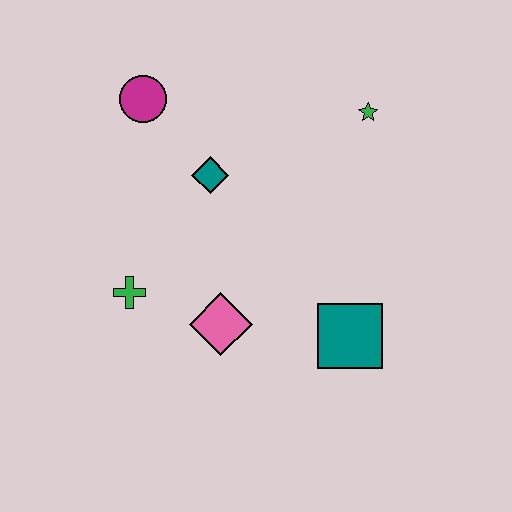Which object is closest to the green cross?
The pink diamond is closest to the green cross.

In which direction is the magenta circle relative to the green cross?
The magenta circle is above the green cross.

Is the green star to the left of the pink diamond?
No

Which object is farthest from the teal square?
The magenta circle is farthest from the teal square.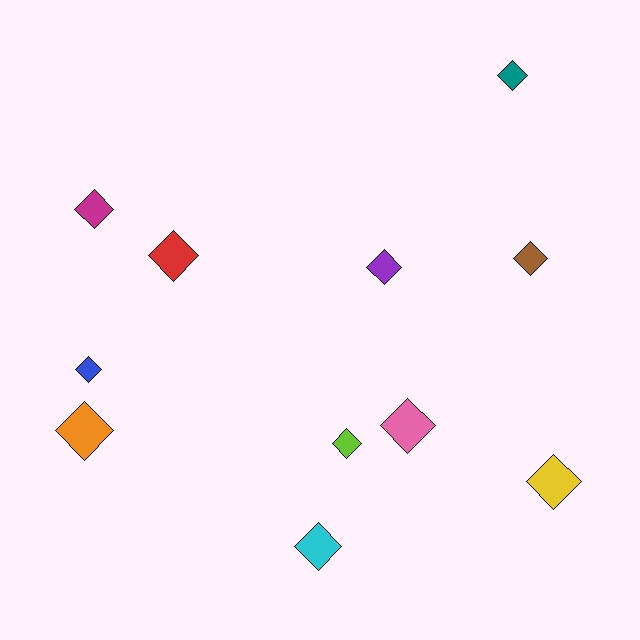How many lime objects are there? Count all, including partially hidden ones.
There is 1 lime object.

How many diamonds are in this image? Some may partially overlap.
There are 11 diamonds.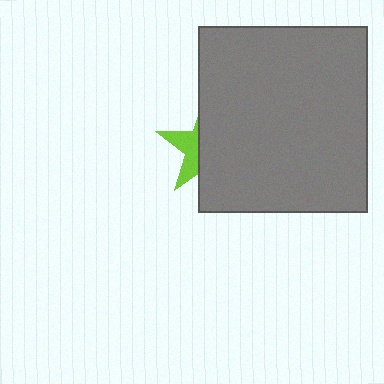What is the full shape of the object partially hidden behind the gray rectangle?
The partially hidden object is a lime star.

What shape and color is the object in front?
The object in front is a gray rectangle.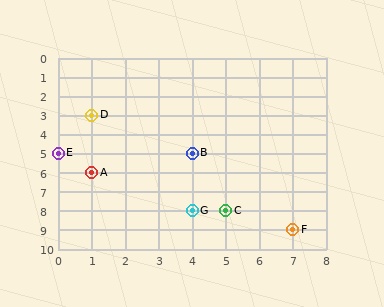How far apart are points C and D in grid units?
Points C and D are 4 columns and 5 rows apart (about 6.4 grid units diagonally).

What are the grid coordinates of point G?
Point G is at grid coordinates (4, 8).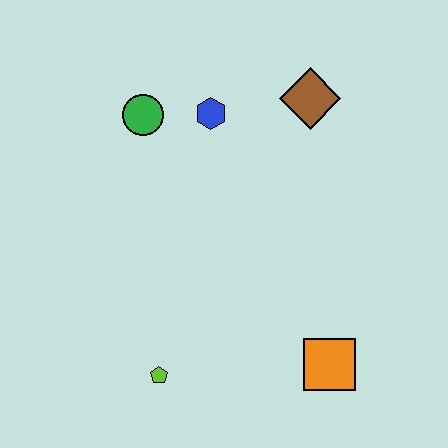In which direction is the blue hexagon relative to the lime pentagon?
The blue hexagon is above the lime pentagon.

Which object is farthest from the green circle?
The orange square is farthest from the green circle.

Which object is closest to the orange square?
The lime pentagon is closest to the orange square.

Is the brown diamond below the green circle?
No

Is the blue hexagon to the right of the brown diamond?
No